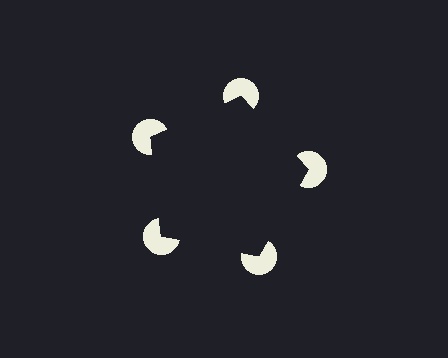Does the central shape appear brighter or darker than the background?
It typically appears slightly darker than the background, even though no actual brightness change is drawn.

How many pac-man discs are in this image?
There are 5 — one at each vertex of the illusory pentagon.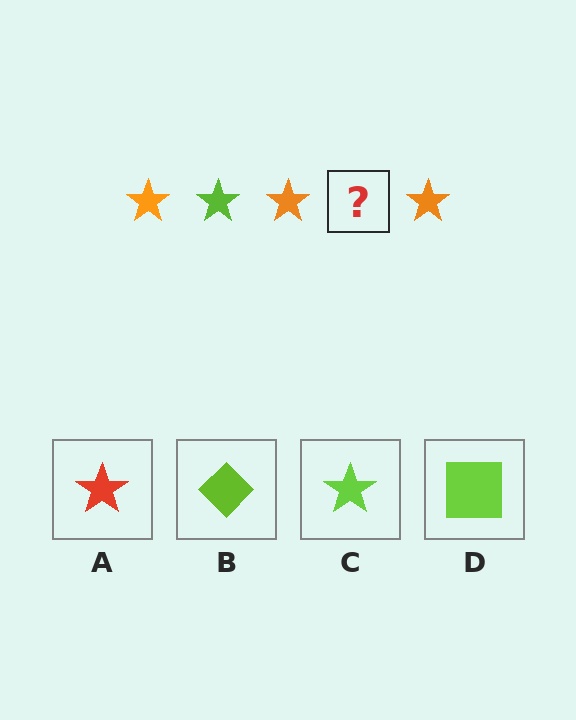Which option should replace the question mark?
Option C.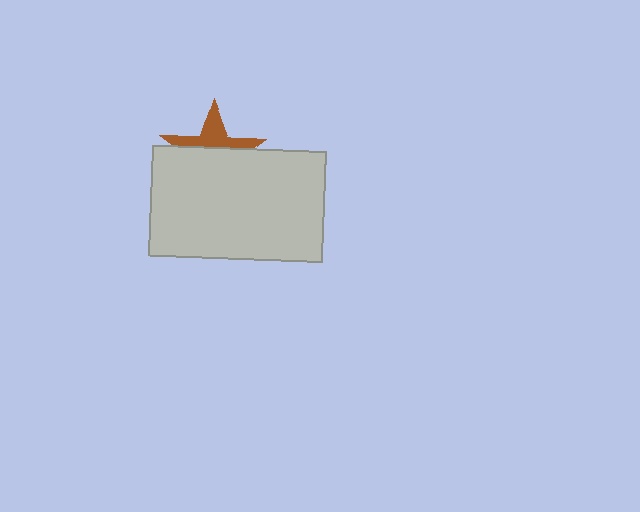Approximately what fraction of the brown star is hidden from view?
Roughly 60% of the brown star is hidden behind the light gray rectangle.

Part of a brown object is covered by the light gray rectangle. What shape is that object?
It is a star.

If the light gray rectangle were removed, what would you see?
You would see the complete brown star.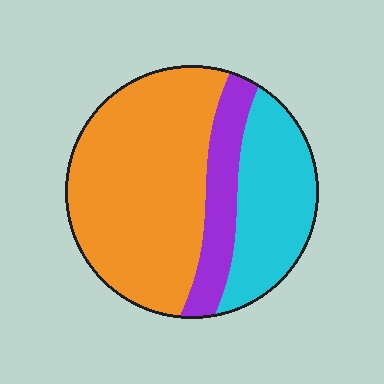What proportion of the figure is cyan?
Cyan covers about 30% of the figure.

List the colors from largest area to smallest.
From largest to smallest: orange, cyan, purple.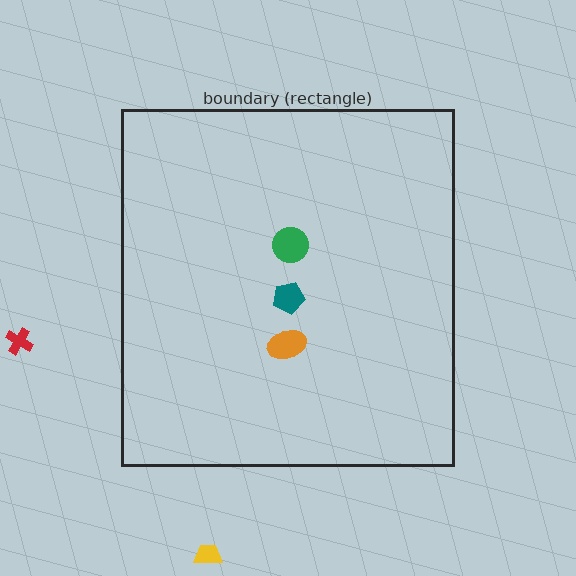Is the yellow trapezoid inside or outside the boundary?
Outside.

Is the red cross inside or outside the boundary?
Outside.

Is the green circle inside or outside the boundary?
Inside.